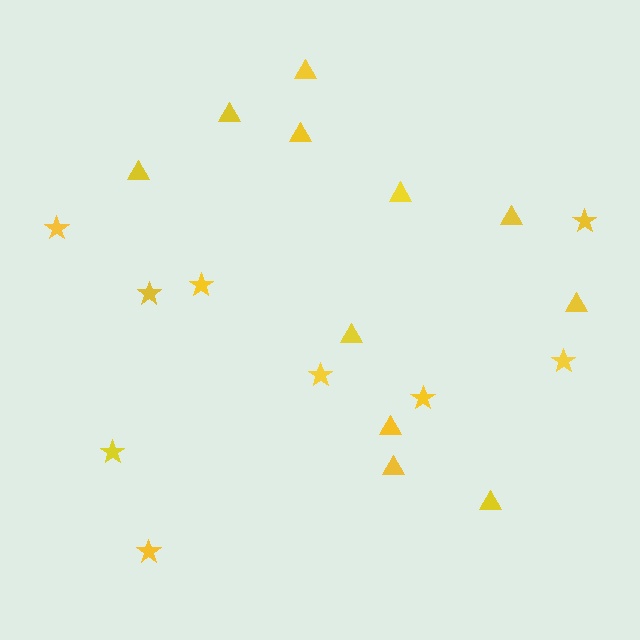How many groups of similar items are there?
There are 2 groups: one group of triangles (11) and one group of stars (9).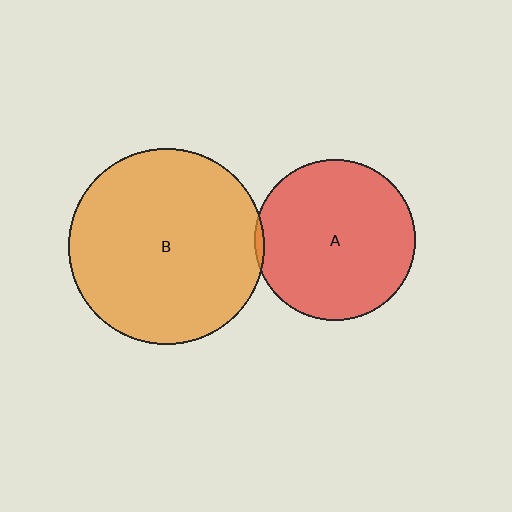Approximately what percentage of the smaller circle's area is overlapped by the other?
Approximately 5%.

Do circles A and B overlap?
Yes.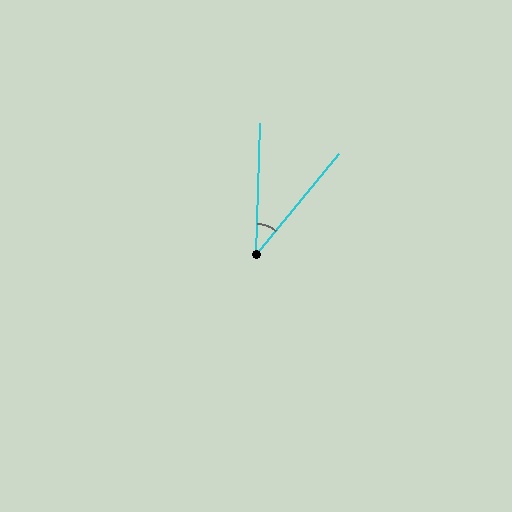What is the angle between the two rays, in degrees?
Approximately 38 degrees.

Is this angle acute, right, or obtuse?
It is acute.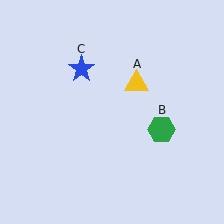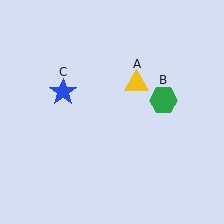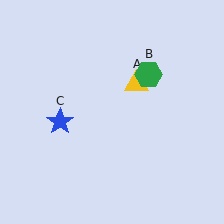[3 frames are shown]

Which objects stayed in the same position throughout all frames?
Yellow triangle (object A) remained stationary.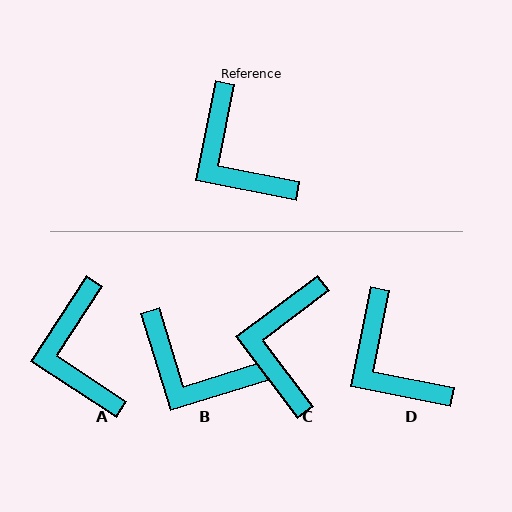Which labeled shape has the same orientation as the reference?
D.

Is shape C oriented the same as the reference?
No, it is off by about 42 degrees.